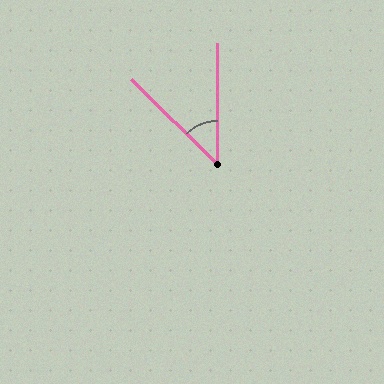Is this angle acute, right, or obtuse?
It is acute.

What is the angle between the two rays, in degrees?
Approximately 45 degrees.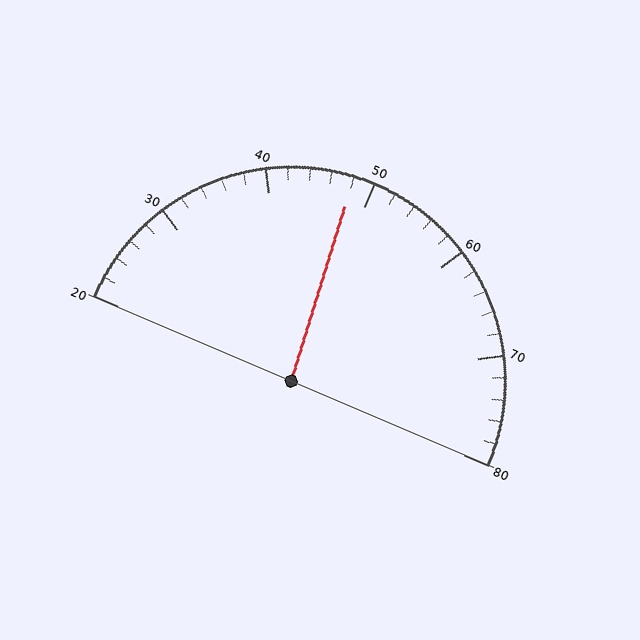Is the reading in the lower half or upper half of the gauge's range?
The reading is in the lower half of the range (20 to 80).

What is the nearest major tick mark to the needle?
The nearest major tick mark is 50.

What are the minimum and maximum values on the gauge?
The gauge ranges from 20 to 80.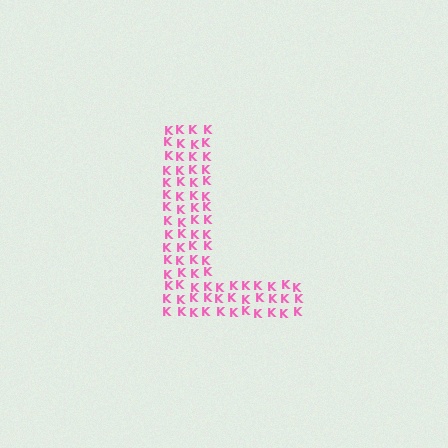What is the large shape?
The large shape is the letter L.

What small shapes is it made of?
It is made of small letter K's.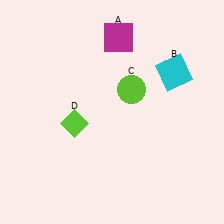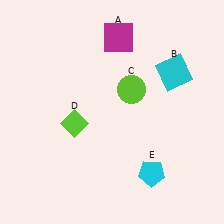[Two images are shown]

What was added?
A cyan pentagon (E) was added in Image 2.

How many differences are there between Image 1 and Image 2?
There is 1 difference between the two images.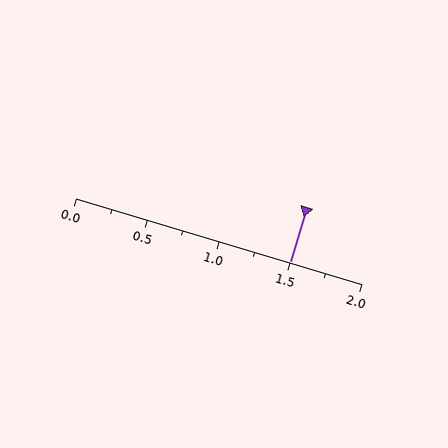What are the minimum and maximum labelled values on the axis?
The axis runs from 0.0 to 2.0.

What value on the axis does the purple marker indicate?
The marker indicates approximately 1.5.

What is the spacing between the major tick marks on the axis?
The major ticks are spaced 0.5 apart.